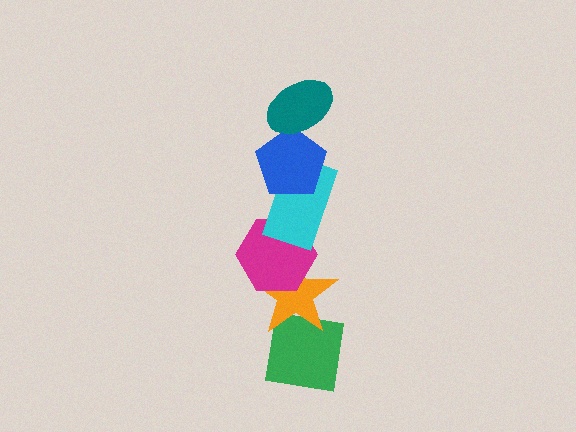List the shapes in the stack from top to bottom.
From top to bottom: the teal ellipse, the blue pentagon, the cyan rectangle, the magenta hexagon, the orange star, the green square.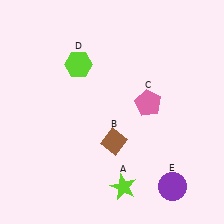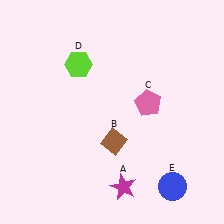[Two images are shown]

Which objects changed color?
A changed from lime to magenta. E changed from purple to blue.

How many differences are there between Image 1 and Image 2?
There are 2 differences between the two images.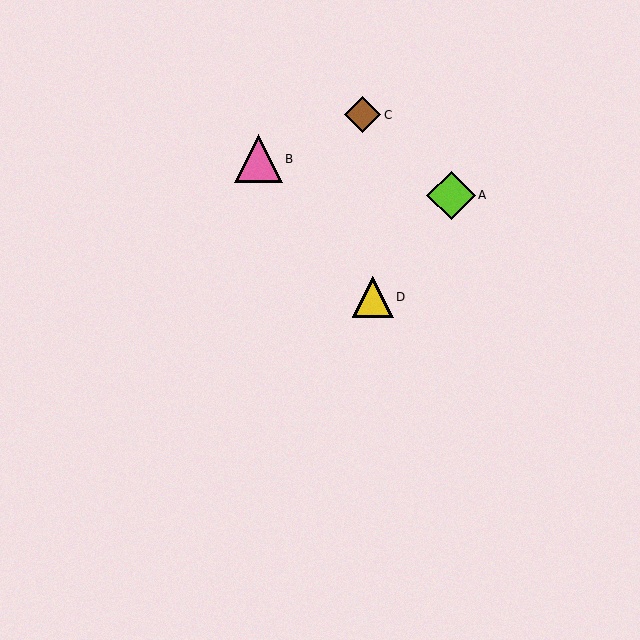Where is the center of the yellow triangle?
The center of the yellow triangle is at (373, 297).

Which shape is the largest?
The lime diamond (labeled A) is the largest.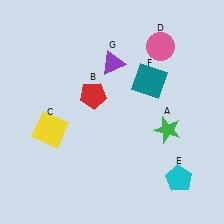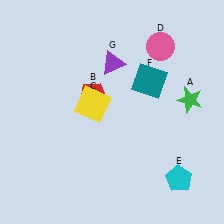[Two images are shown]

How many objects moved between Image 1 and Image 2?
2 objects moved between the two images.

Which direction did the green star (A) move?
The green star (A) moved up.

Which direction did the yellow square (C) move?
The yellow square (C) moved right.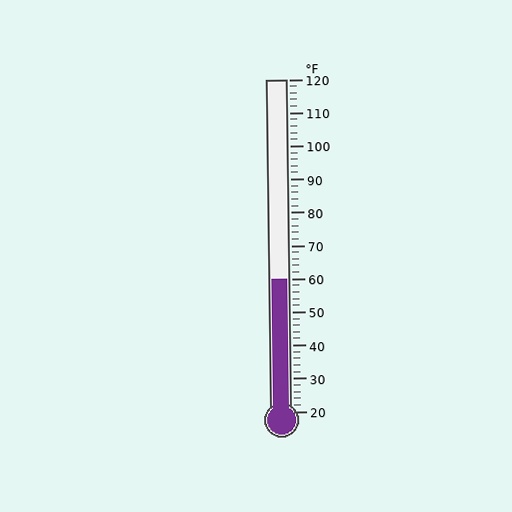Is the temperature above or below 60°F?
The temperature is at 60°F.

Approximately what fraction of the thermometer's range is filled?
The thermometer is filled to approximately 40% of its range.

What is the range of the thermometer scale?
The thermometer scale ranges from 20°F to 120°F.